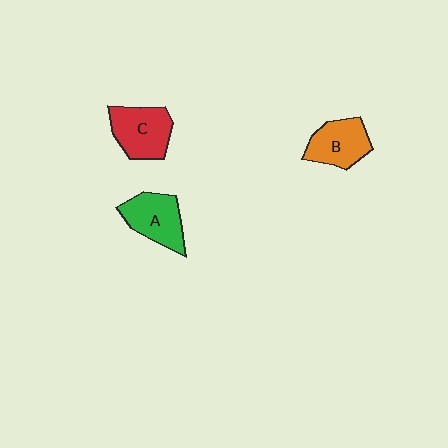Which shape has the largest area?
Shape C (red).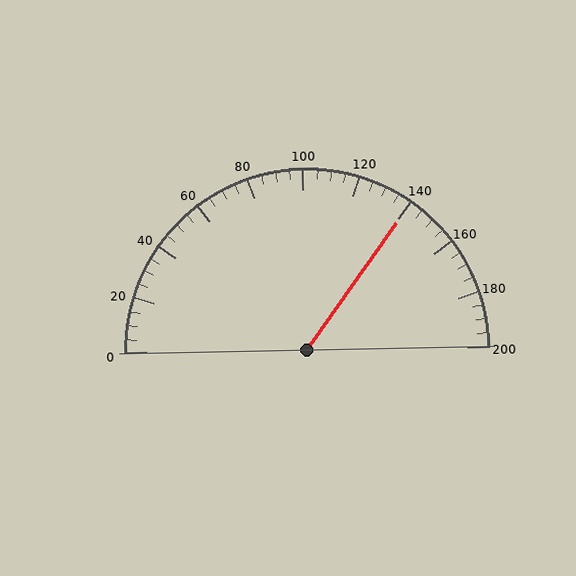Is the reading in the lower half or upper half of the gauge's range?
The reading is in the upper half of the range (0 to 200).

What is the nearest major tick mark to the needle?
The nearest major tick mark is 140.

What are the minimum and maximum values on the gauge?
The gauge ranges from 0 to 200.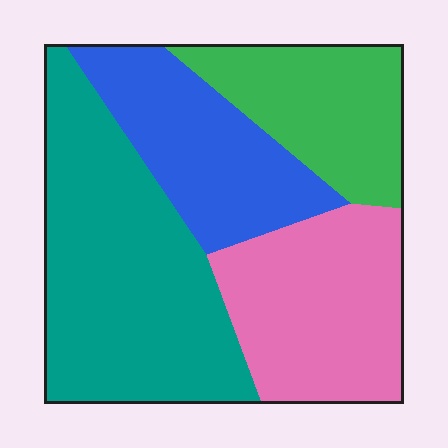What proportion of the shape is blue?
Blue covers about 20% of the shape.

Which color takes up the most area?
Teal, at roughly 35%.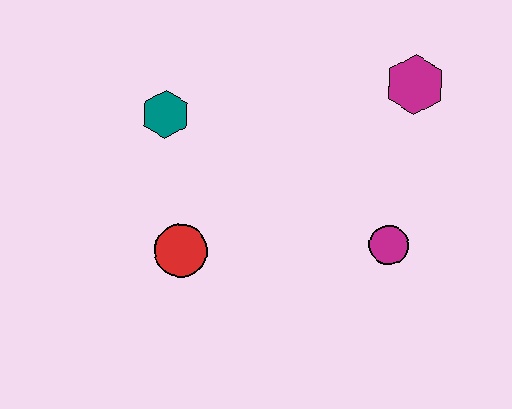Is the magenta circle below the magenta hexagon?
Yes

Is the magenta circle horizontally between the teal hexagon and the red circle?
No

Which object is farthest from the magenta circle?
The teal hexagon is farthest from the magenta circle.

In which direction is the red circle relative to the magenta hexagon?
The red circle is to the left of the magenta hexagon.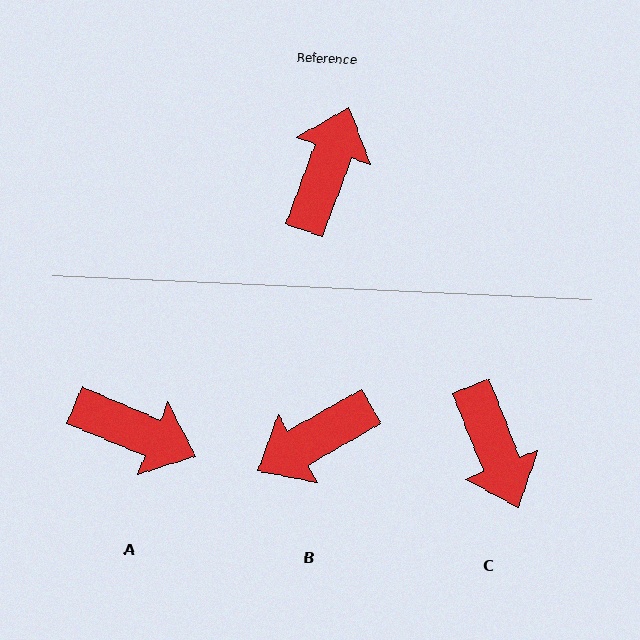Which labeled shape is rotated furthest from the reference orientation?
B, about 140 degrees away.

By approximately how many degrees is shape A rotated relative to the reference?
Approximately 93 degrees clockwise.